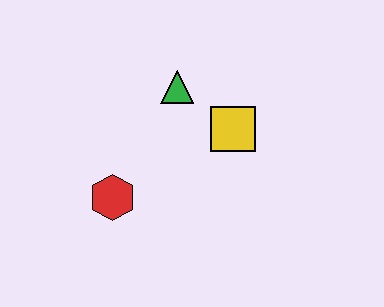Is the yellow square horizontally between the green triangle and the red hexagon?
No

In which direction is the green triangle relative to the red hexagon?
The green triangle is above the red hexagon.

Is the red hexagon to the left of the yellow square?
Yes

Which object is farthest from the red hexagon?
The yellow square is farthest from the red hexagon.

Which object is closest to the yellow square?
The green triangle is closest to the yellow square.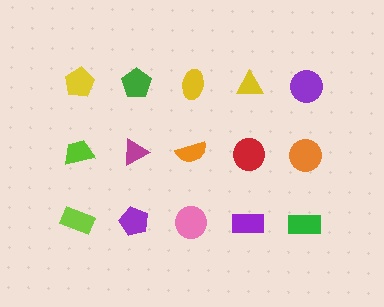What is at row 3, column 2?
A purple pentagon.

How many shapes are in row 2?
5 shapes.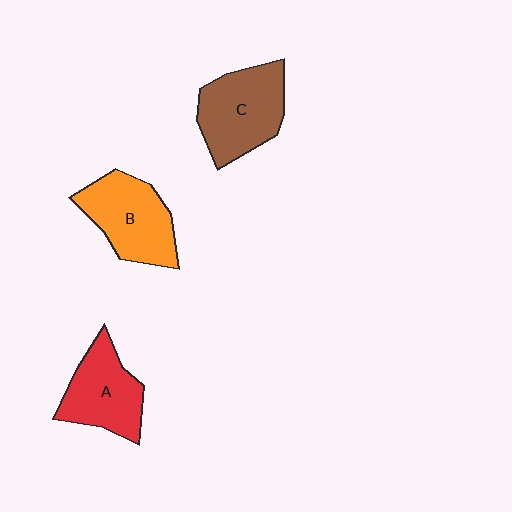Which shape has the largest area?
Shape C (brown).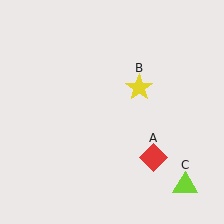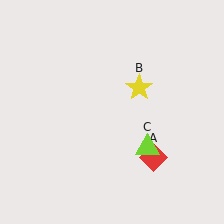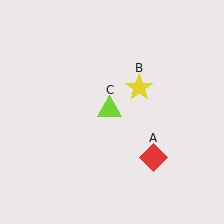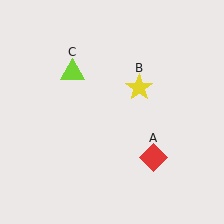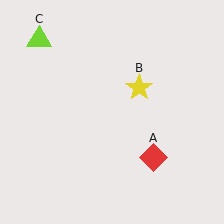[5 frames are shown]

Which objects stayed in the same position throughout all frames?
Red diamond (object A) and yellow star (object B) remained stationary.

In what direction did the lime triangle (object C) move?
The lime triangle (object C) moved up and to the left.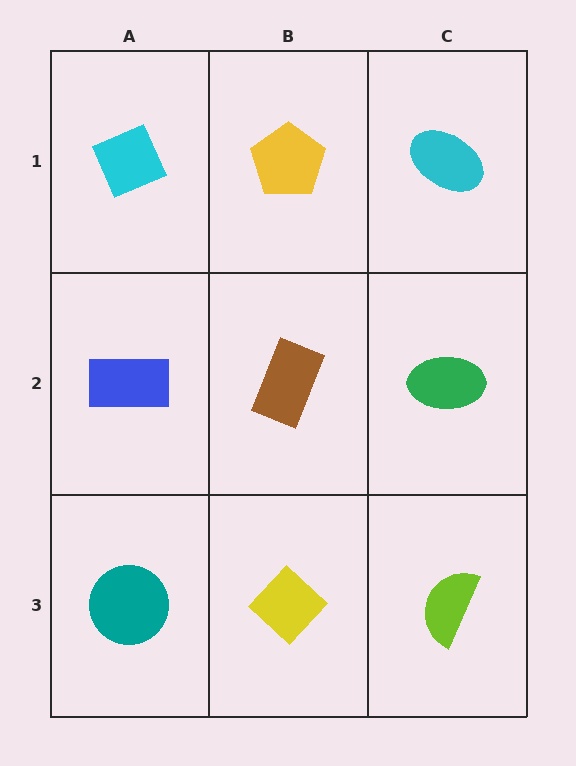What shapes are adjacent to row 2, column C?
A cyan ellipse (row 1, column C), a lime semicircle (row 3, column C), a brown rectangle (row 2, column B).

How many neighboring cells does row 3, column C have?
2.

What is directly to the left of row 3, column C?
A yellow diamond.